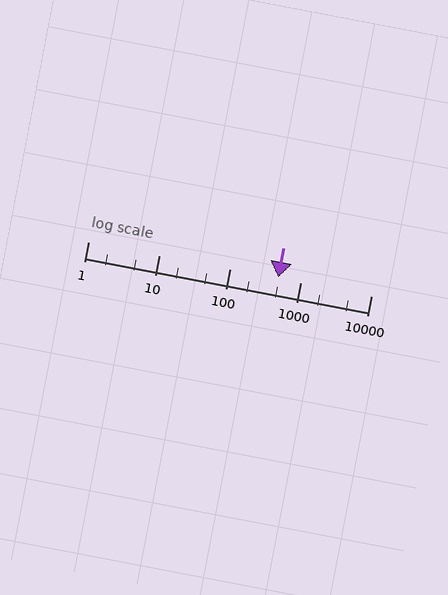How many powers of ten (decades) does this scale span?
The scale spans 4 decades, from 1 to 10000.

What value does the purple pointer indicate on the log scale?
The pointer indicates approximately 490.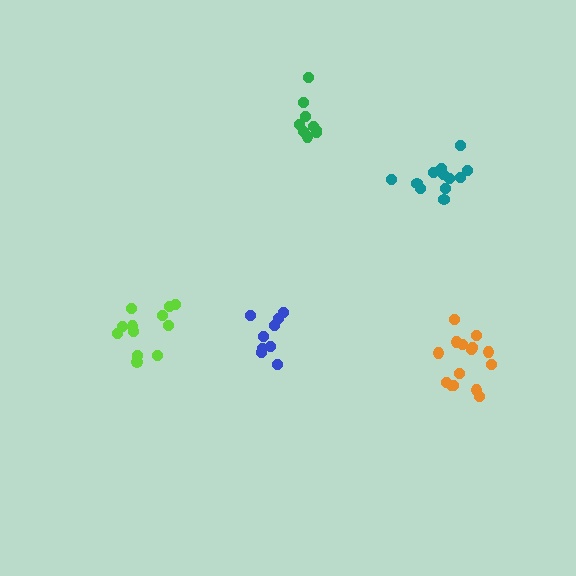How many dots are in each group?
Group 1: 12 dots, Group 2: 9 dots, Group 3: 15 dots, Group 4: 9 dots, Group 5: 12 dots (57 total).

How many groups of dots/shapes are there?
There are 5 groups.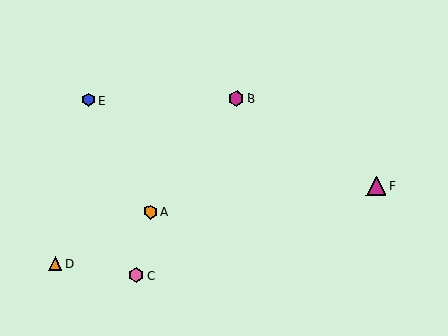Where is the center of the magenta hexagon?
The center of the magenta hexagon is at (236, 98).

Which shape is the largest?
The magenta triangle (labeled F) is the largest.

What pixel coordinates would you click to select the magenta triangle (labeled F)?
Click at (376, 186) to select the magenta triangle F.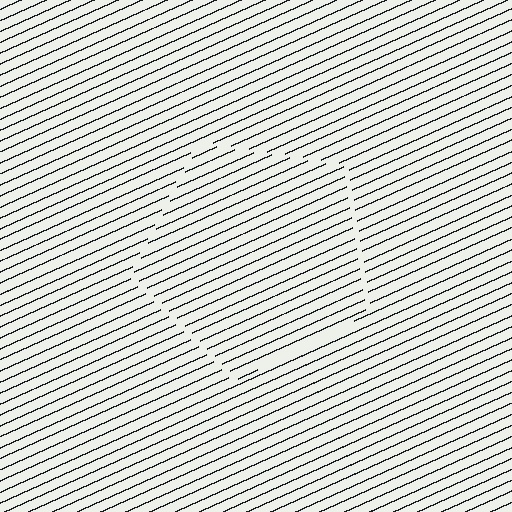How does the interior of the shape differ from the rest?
The interior of the shape contains the same grating, shifted by half a period — the contour is defined by the phase discontinuity where line-ends from the inner and outer gratings abut.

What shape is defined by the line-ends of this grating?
An illusory pentagon. The interior of the shape contains the same grating, shifted by half a period — the contour is defined by the phase discontinuity where line-ends from the inner and outer gratings abut.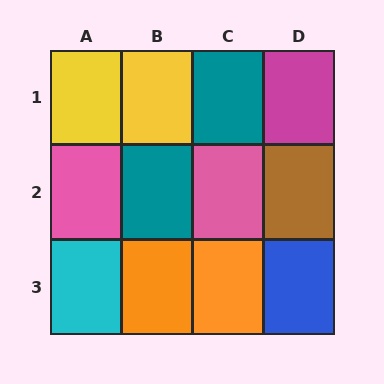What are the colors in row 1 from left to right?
Yellow, yellow, teal, magenta.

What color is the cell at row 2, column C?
Pink.